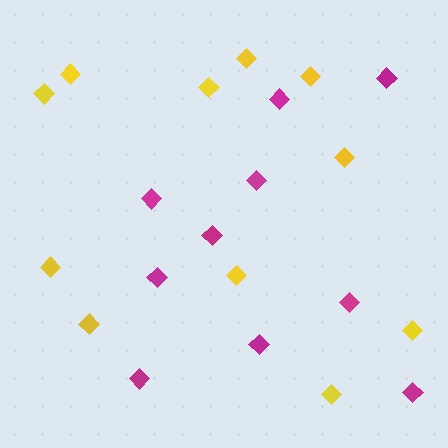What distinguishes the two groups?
There are 2 groups: one group of yellow diamonds (11) and one group of magenta diamonds (10).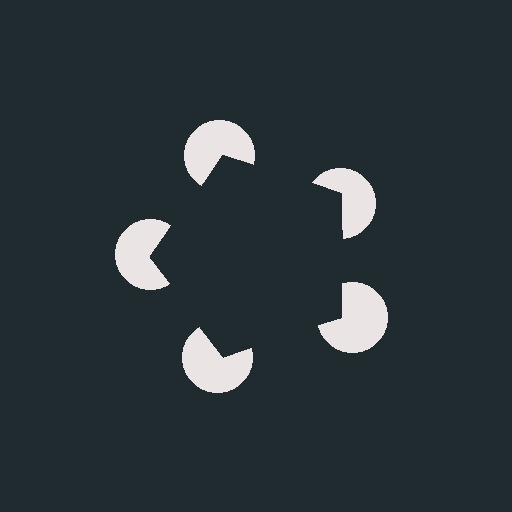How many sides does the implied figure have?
5 sides.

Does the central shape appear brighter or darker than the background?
It typically appears slightly darker than the background, even though no actual brightness change is drawn.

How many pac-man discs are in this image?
There are 5 — one at each vertex of the illusory pentagon.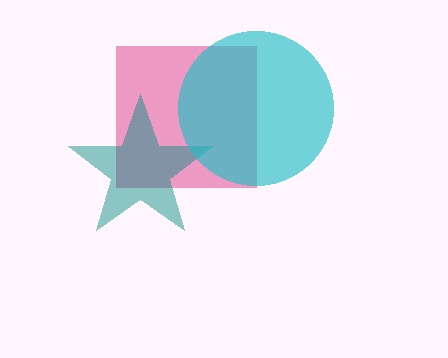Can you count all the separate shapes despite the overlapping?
Yes, there are 3 separate shapes.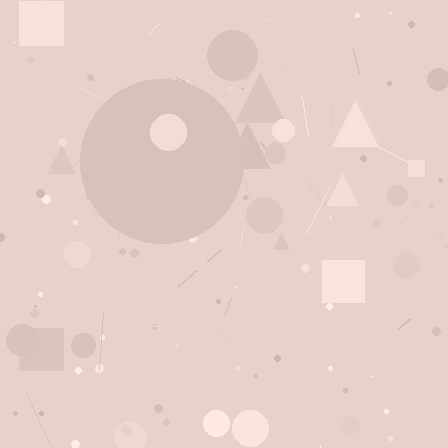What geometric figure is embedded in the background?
A circle is embedded in the background.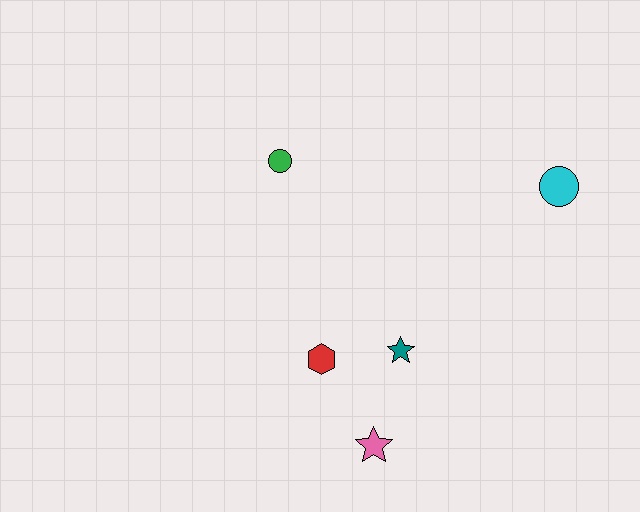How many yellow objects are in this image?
There are no yellow objects.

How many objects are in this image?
There are 5 objects.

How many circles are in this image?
There are 2 circles.